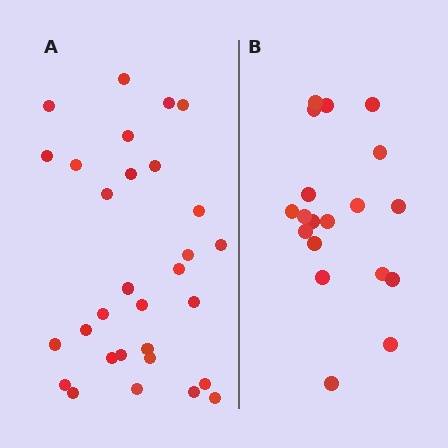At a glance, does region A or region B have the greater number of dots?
Region A (the left region) has more dots.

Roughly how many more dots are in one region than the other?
Region A has roughly 12 or so more dots than region B.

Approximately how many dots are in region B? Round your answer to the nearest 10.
About 20 dots. (The exact count is 19, which rounds to 20.)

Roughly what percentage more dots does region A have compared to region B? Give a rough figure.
About 60% more.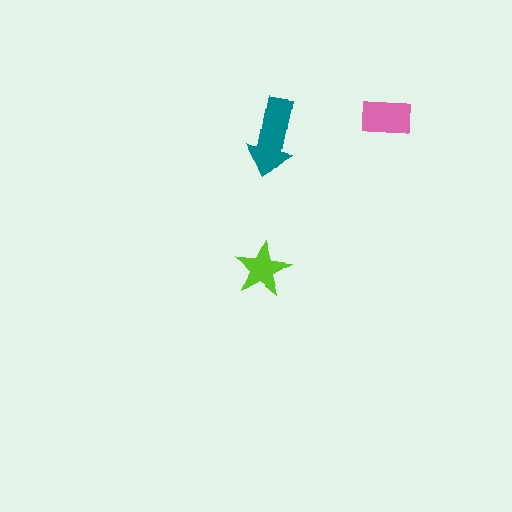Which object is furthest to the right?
The pink rectangle is rightmost.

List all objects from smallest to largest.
The lime star, the pink rectangle, the teal arrow.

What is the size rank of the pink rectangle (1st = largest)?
2nd.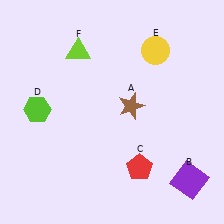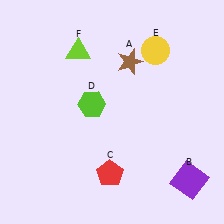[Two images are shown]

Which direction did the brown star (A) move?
The brown star (A) moved up.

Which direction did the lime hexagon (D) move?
The lime hexagon (D) moved right.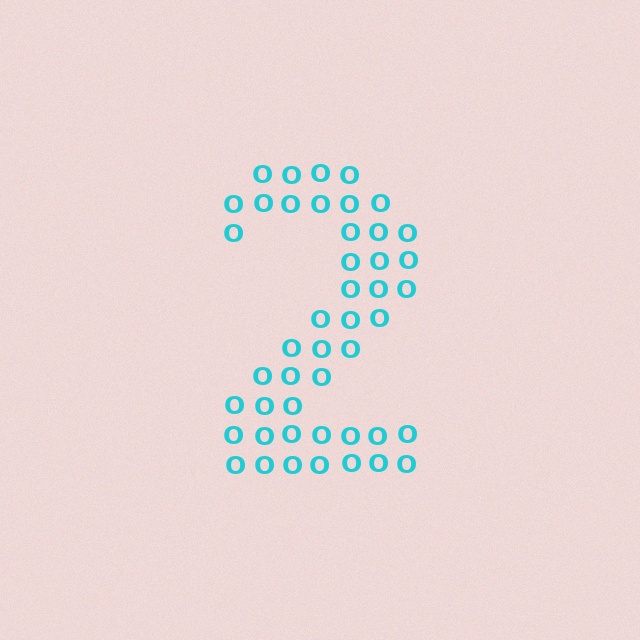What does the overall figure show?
The overall figure shows the digit 2.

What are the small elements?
The small elements are letter O's.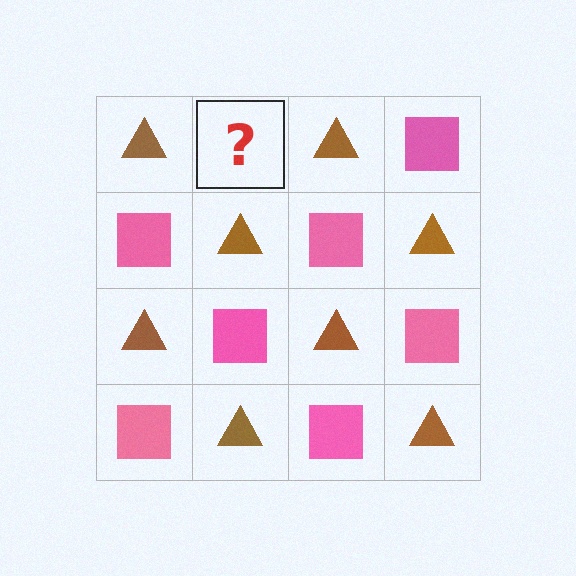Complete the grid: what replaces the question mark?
The question mark should be replaced with a pink square.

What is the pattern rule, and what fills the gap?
The rule is that it alternates brown triangle and pink square in a checkerboard pattern. The gap should be filled with a pink square.